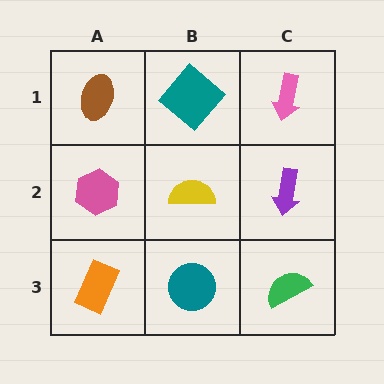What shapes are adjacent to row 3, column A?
A pink hexagon (row 2, column A), a teal circle (row 3, column B).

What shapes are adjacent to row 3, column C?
A purple arrow (row 2, column C), a teal circle (row 3, column B).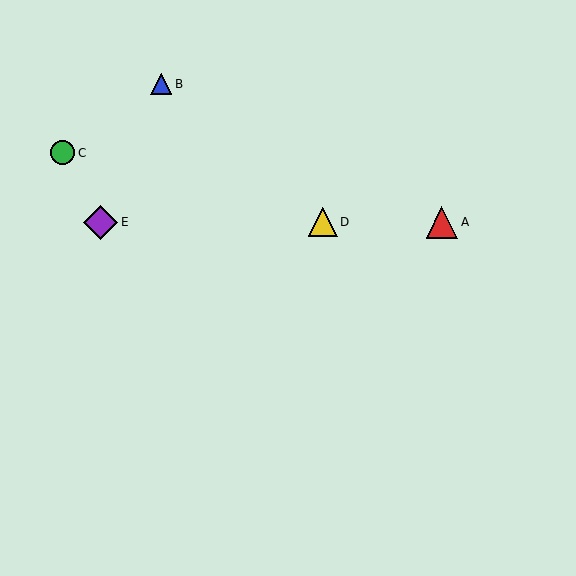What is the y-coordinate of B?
Object B is at y≈84.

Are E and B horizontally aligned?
No, E is at y≈222 and B is at y≈84.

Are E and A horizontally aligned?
Yes, both are at y≈222.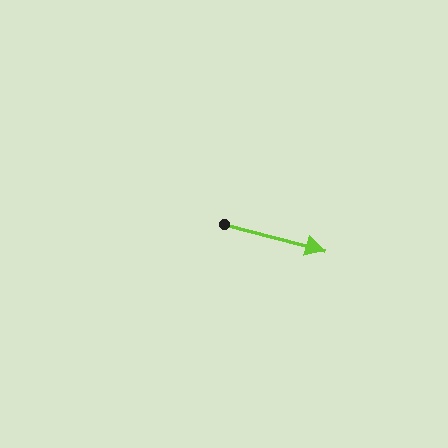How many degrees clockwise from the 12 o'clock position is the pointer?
Approximately 105 degrees.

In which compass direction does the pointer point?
East.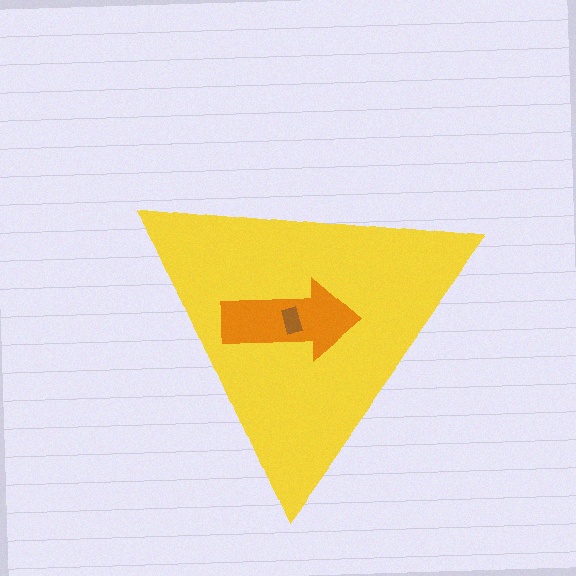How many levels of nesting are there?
3.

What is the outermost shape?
The yellow triangle.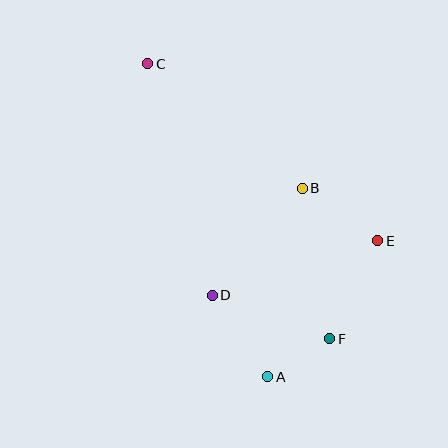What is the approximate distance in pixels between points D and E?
The distance between D and E is approximately 174 pixels.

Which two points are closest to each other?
Points A and F are closest to each other.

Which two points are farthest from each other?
Points A and C are farthest from each other.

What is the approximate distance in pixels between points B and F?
The distance between B and F is approximately 153 pixels.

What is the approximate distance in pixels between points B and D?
The distance between B and D is approximately 139 pixels.